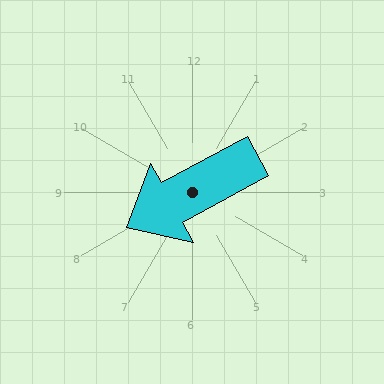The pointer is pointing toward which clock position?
Roughly 8 o'clock.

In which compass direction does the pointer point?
Southwest.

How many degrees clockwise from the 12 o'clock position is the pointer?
Approximately 241 degrees.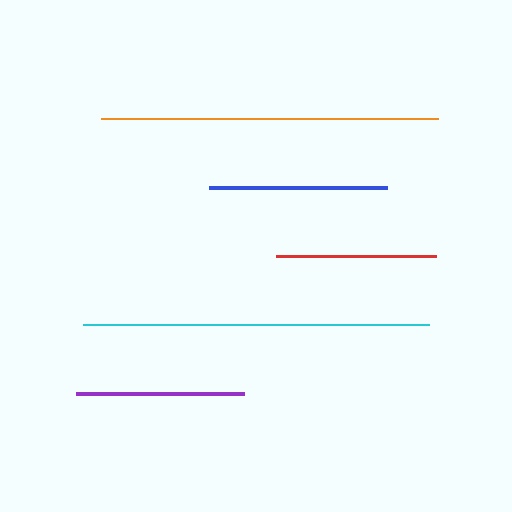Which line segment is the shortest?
The red line is the shortest at approximately 159 pixels.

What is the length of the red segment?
The red segment is approximately 159 pixels long.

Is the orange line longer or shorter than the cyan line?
The cyan line is longer than the orange line.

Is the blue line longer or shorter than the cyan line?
The cyan line is longer than the blue line.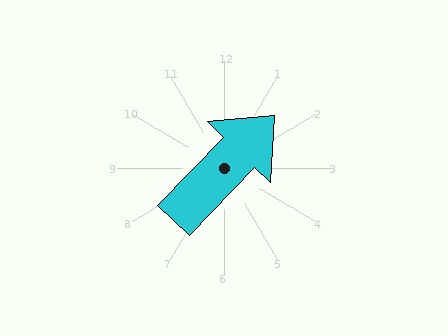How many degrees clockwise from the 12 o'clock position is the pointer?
Approximately 44 degrees.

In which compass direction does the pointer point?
Northeast.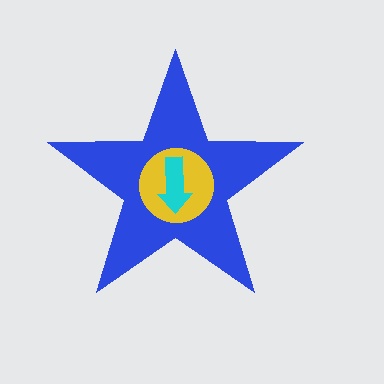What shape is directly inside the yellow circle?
The cyan arrow.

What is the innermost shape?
The cyan arrow.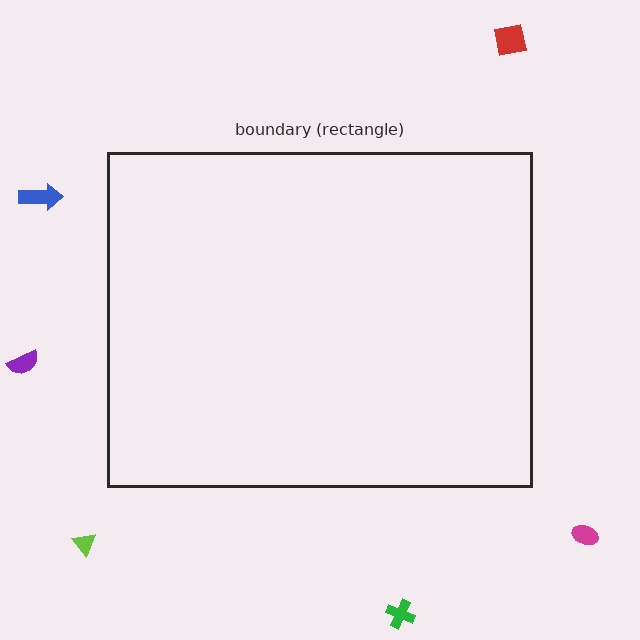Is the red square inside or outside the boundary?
Outside.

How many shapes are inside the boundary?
0 inside, 6 outside.